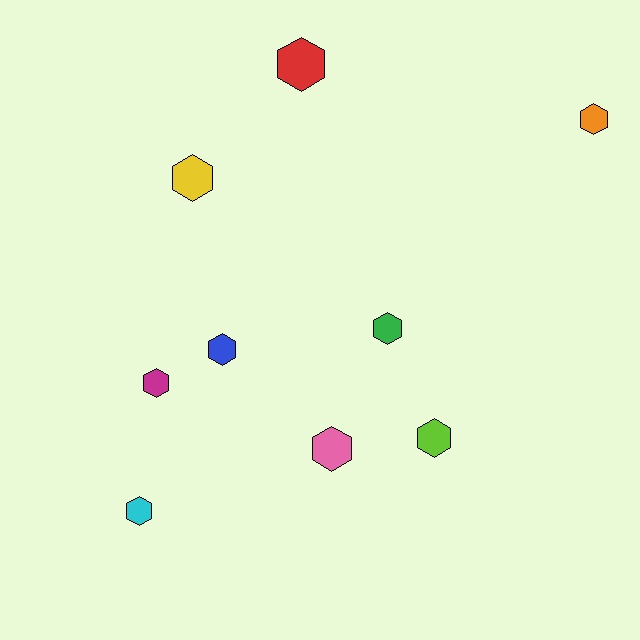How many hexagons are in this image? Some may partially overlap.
There are 9 hexagons.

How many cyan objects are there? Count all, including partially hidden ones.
There is 1 cyan object.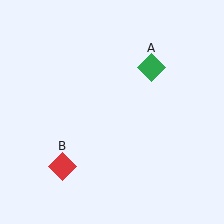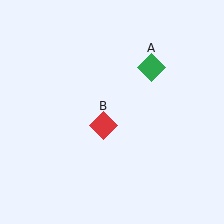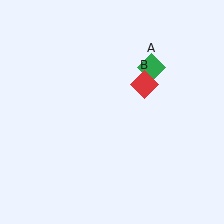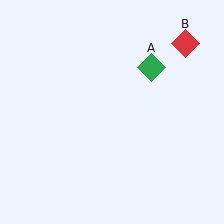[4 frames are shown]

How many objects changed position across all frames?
1 object changed position: red diamond (object B).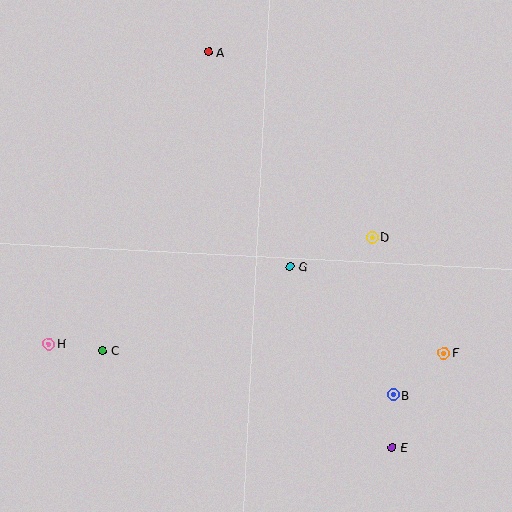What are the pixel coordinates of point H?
Point H is at (49, 344).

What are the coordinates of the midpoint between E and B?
The midpoint between E and B is at (393, 421).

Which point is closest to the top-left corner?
Point A is closest to the top-left corner.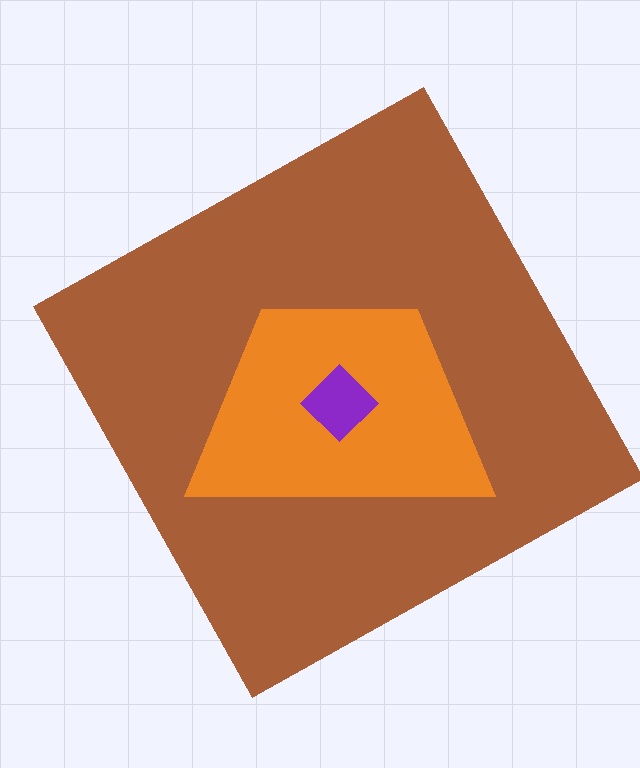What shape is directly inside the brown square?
The orange trapezoid.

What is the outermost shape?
The brown square.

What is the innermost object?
The purple diamond.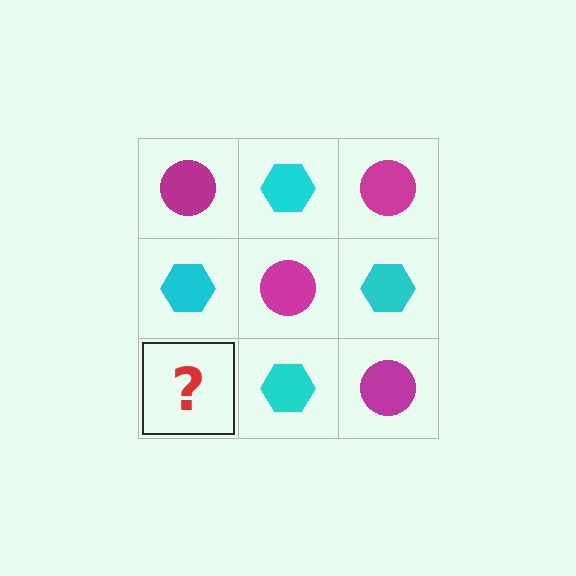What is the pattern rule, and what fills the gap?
The rule is that it alternates magenta circle and cyan hexagon in a checkerboard pattern. The gap should be filled with a magenta circle.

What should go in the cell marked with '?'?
The missing cell should contain a magenta circle.